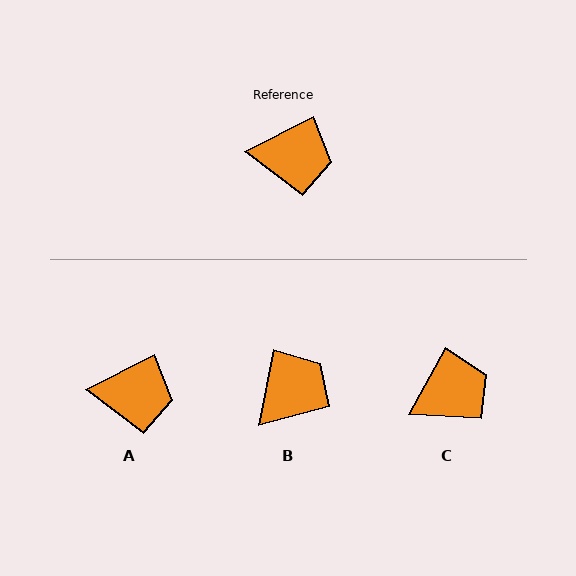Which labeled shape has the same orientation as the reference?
A.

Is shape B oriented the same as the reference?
No, it is off by about 52 degrees.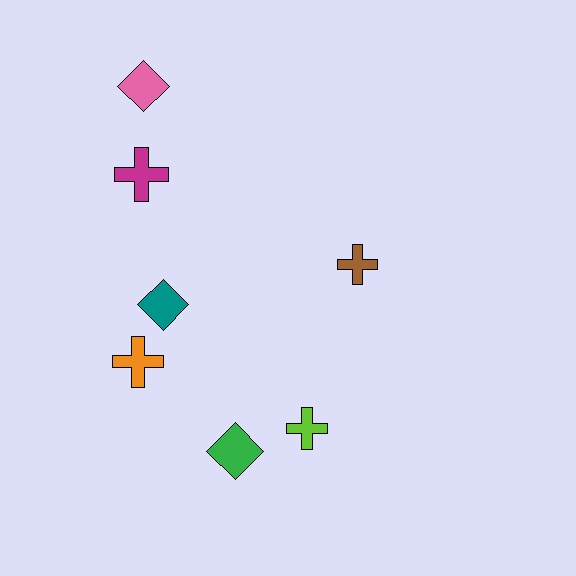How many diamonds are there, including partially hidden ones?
There are 3 diamonds.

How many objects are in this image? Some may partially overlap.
There are 7 objects.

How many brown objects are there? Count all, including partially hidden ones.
There is 1 brown object.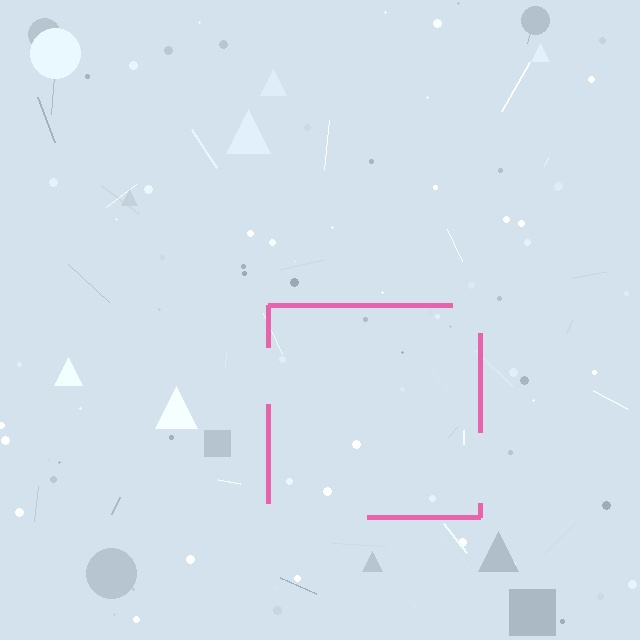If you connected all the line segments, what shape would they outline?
They would outline a square.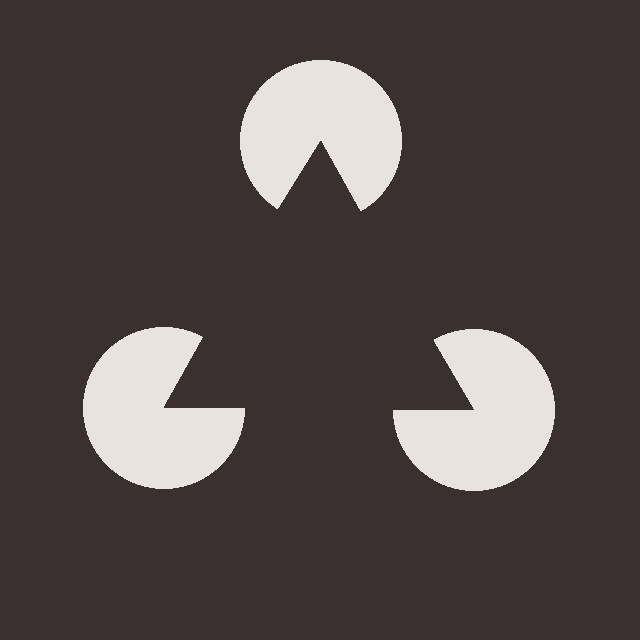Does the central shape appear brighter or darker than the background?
It typically appears slightly darker than the background, even though no actual brightness change is drawn.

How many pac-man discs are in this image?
There are 3 — one at each vertex of the illusory triangle.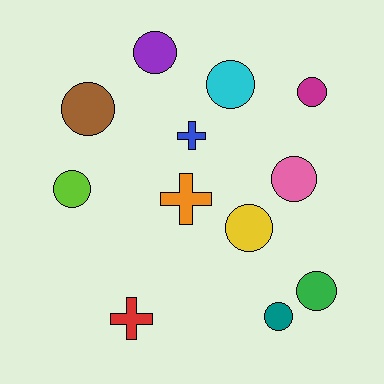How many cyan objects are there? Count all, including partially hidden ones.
There is 1 cyan object.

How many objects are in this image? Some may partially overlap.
There are 12 objects.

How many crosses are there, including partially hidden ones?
There are 3 crosses.